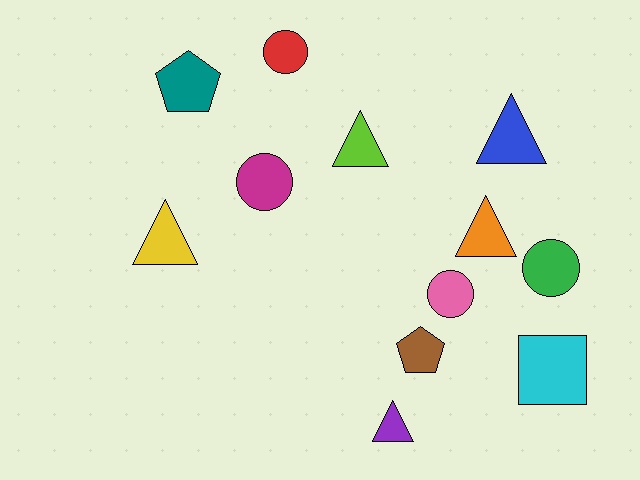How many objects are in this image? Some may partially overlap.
There are 12 objects.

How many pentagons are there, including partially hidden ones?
There are 2 pentagons.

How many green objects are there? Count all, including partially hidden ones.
There is 1 green object.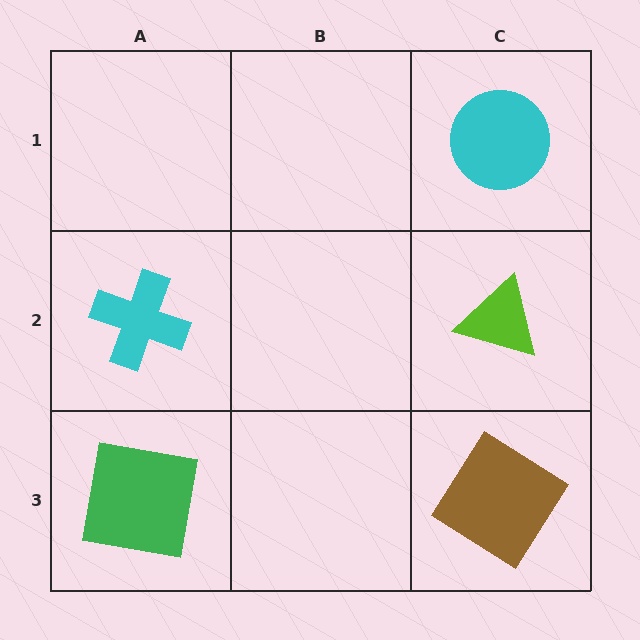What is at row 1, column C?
A cyan circle.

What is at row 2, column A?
A cyan cross.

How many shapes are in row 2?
2 shapes.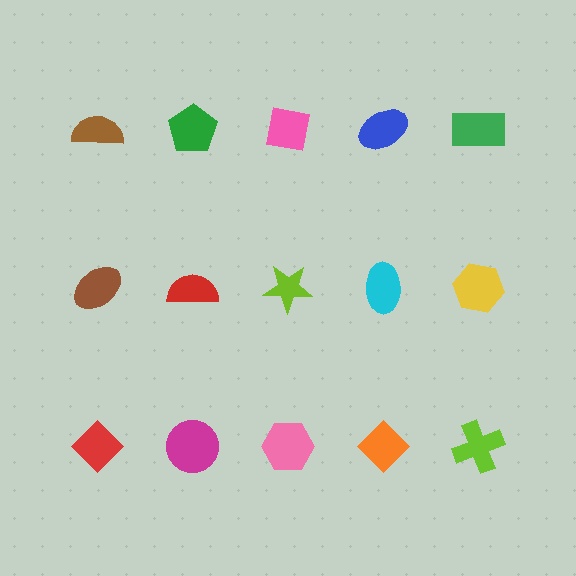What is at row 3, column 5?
A lime cross.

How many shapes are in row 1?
5 shapes.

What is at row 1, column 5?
A green rectangle.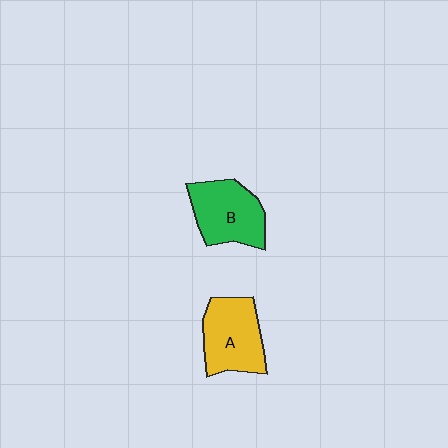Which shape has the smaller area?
Shape B (green).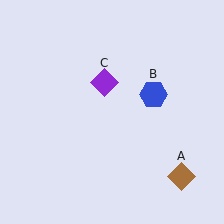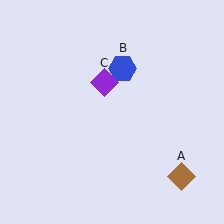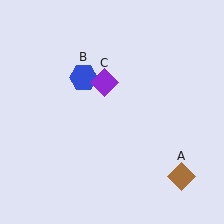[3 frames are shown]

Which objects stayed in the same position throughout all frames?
Brown diamond (object A) and purple diamond (object C) remained stationary.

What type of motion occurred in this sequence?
The blue hexagon (object B) rotated counterclockwise around the center of the scene.